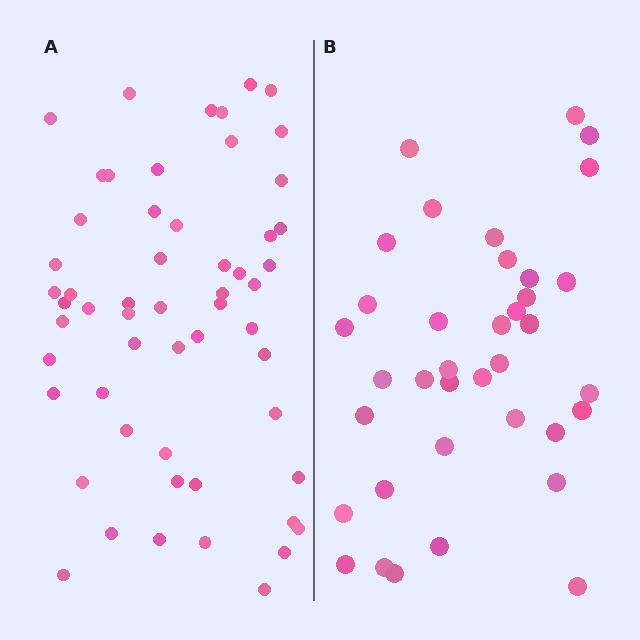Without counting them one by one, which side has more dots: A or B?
Region A (the left region) has more dots.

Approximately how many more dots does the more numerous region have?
Region A has approximately 20 more dots than region B.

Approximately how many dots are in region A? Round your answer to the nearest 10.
About 60 dots. (The exact count is 56, which rounds to 60.)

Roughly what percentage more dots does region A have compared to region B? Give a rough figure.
About 50% more.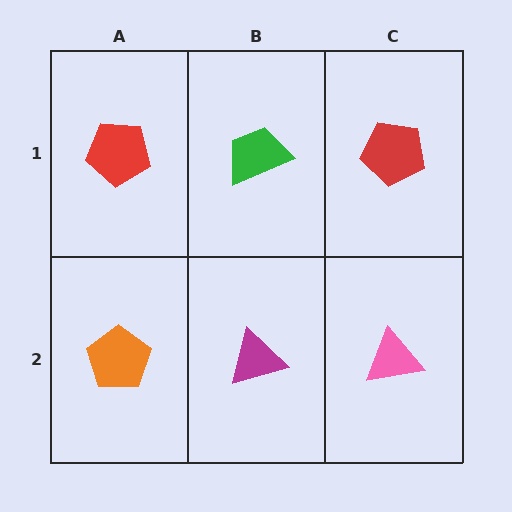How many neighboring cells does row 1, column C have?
2.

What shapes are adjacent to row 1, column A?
An orange pentagon (row 2, column A), a green trapezoid (row 1, column B).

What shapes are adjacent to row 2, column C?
A red pentagon (row 1, column C), a magenta triangle (row 2, column B).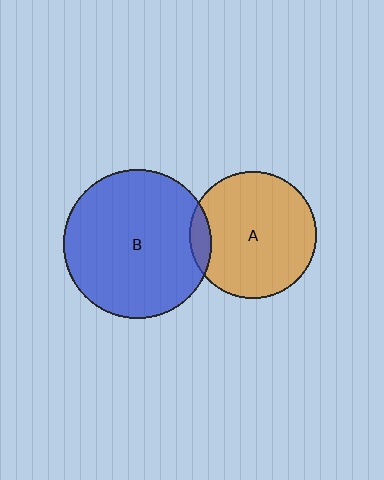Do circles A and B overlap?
Yes.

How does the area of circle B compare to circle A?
Approximately 1.4 times.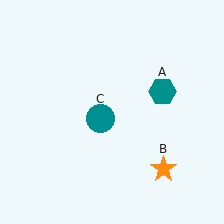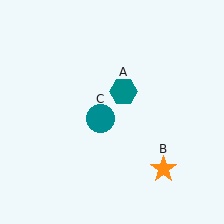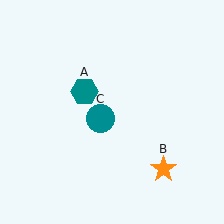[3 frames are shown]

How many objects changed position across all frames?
1 object changed position: teal hexagon (object A).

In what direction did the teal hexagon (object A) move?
The teal hexagon (object A) moved left.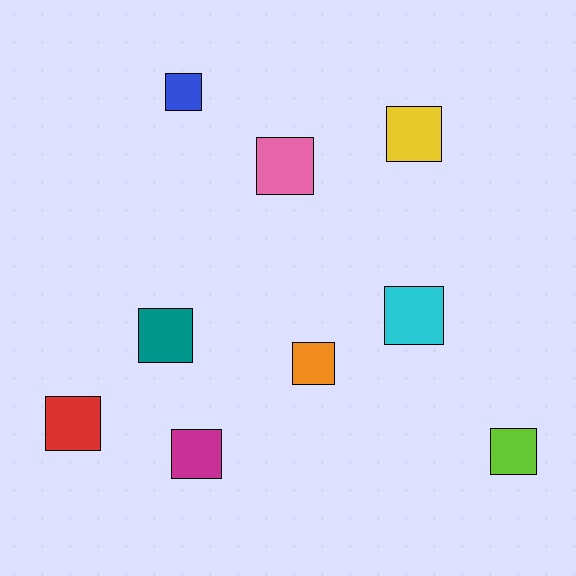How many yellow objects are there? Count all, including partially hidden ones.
There is 1 yellow object.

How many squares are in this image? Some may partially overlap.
There are 9 squares.